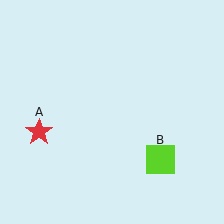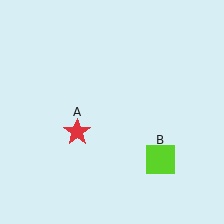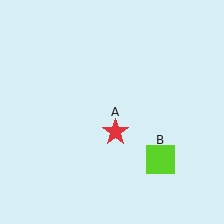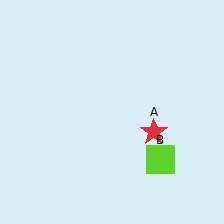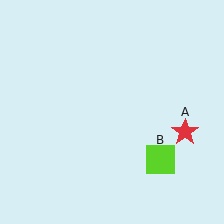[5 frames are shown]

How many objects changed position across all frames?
1 object changed position: red star (object A).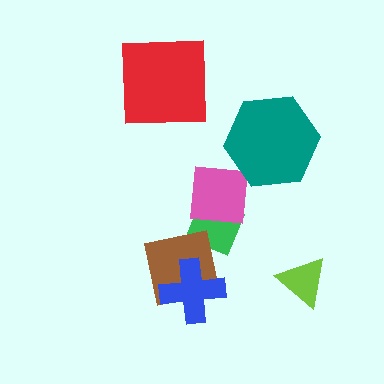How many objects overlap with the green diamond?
2 objects overlap with the green diamond.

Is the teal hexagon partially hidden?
No, no other shape covers it.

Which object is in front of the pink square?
The teal hexagon is in front of the pink square.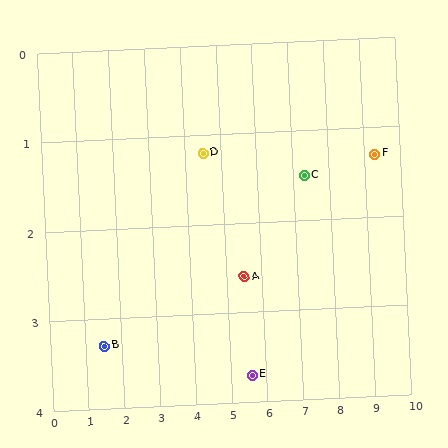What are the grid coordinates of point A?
Point A is at approximately (5.5, 2.6).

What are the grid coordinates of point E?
Point E is at approximately (5.6, 3.7).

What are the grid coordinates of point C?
Point C is at approximately (7.3, 1.5).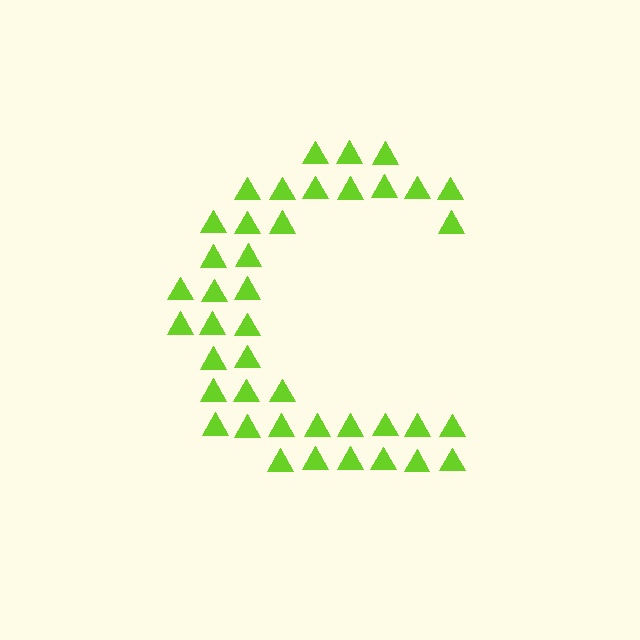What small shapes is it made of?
It is made of small triangles.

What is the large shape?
The large shape is the letter C.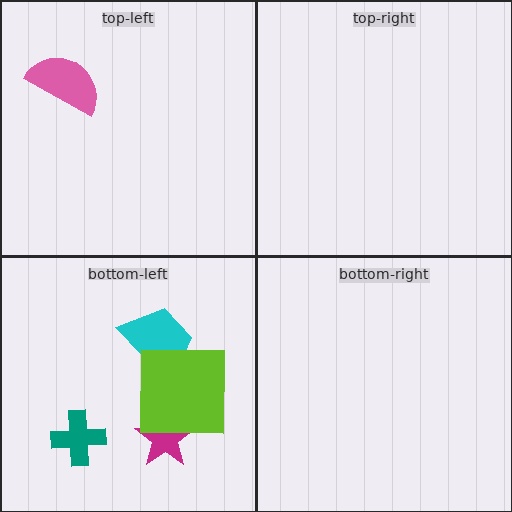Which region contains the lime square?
The bottom-left region.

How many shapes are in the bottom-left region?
4.